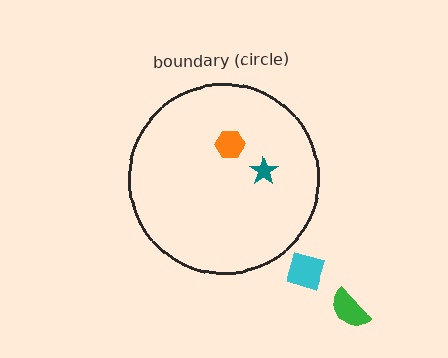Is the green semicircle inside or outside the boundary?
Outside.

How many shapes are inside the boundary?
2 inside, 2 outside.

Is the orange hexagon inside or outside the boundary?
Inside.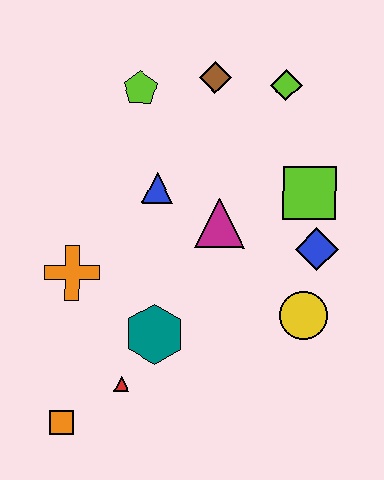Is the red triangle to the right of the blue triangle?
No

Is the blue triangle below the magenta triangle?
No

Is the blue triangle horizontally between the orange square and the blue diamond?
Yes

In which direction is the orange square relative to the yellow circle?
The orange square is to the left of the yellow circle.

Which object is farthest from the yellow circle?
The lime pentagon is farthest from the yellow circle.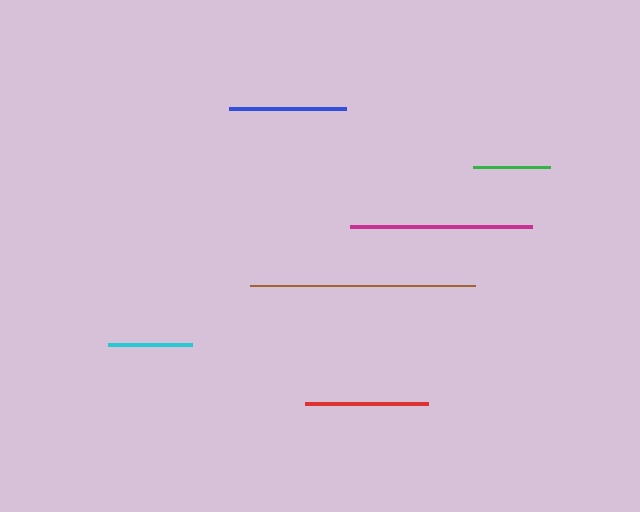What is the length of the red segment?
The red segment is approximately 124 pixels long.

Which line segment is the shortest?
The green line is the shortest at approximately 77 pixels.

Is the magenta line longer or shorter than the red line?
The magenta line is longer than the red line.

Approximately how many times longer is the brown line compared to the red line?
The brown line is approximately 1.8 times the length of the red line.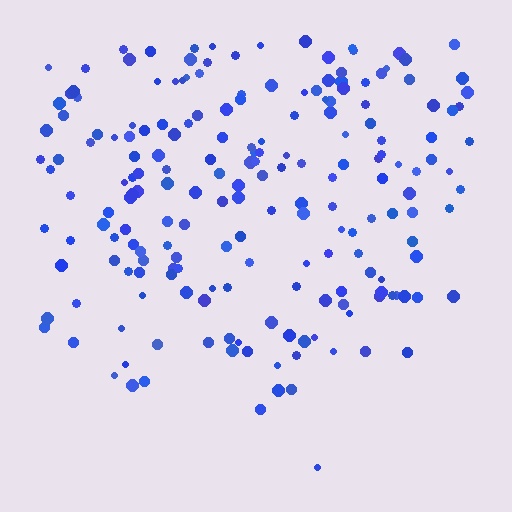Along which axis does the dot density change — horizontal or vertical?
Vertical.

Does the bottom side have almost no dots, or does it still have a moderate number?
Still a moderate number, just noticeably fewer than the top.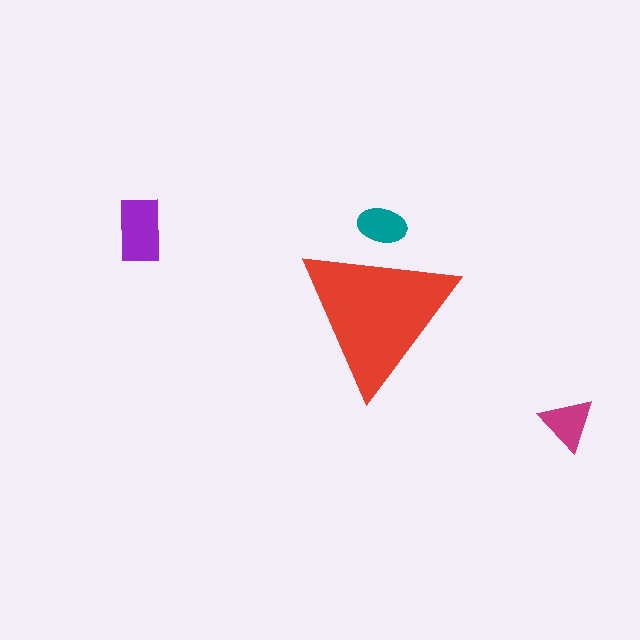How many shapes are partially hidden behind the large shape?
1 shape is partially hidden.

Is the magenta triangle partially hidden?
No, the magenta triangle is fully visible.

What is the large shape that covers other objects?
A red triangle.